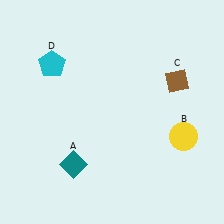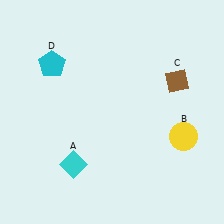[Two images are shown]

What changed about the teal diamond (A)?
In Image 1, A is teal. In Image 2, it changed to cyan.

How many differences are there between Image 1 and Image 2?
There is 1 difference between the two images.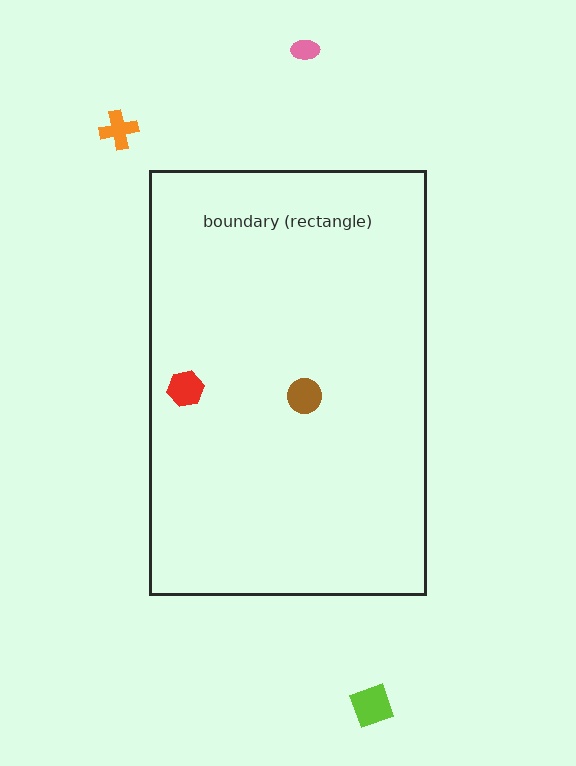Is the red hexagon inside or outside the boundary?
Inside.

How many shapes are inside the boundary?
2 inside, 3 outside.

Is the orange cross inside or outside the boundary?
Outside.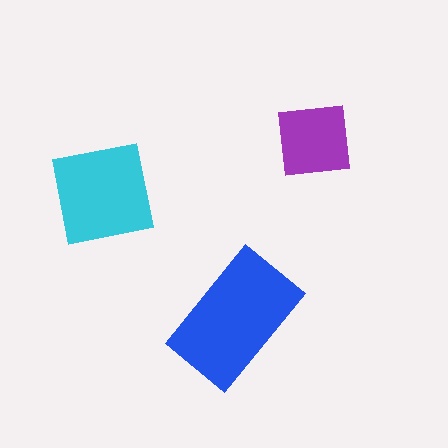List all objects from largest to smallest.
The blue rectangle, the cyan square, the purple square.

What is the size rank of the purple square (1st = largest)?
3rd.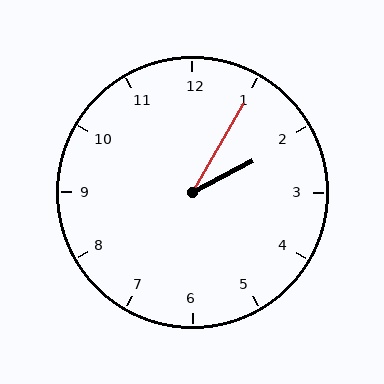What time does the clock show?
2:05.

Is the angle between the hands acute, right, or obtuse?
It is acute.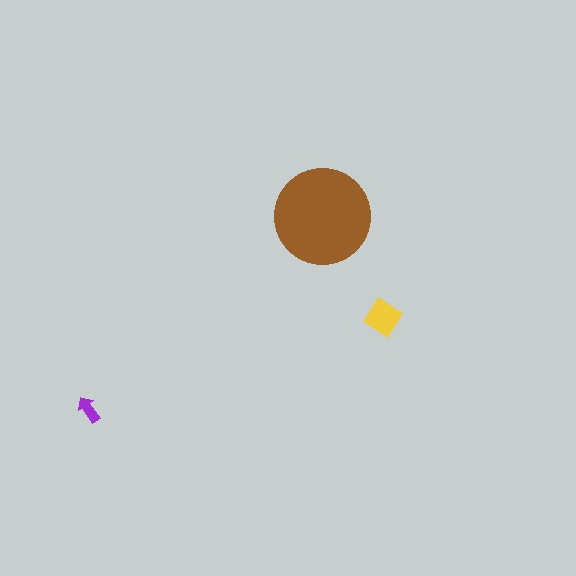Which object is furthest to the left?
The purple arrow is leftmost.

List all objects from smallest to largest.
The purple arrow, the yellow diamond, the brown circle.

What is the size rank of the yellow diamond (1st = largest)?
2nd.